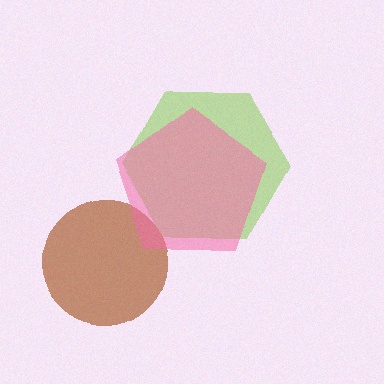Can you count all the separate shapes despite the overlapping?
Yes, there are 3 separate shapes.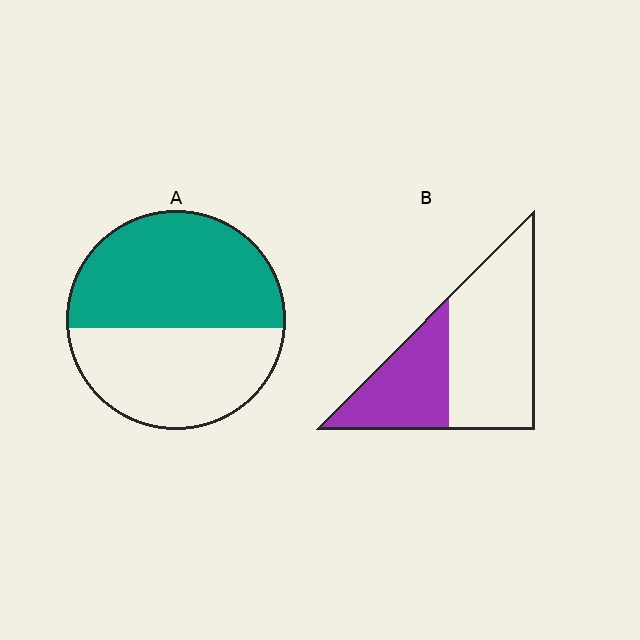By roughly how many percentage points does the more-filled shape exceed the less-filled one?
By roughly 20 percentage points (A over B).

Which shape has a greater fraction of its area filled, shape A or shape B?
Shape A.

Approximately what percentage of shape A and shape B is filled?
A is approximately 55% and B is approximately 35%.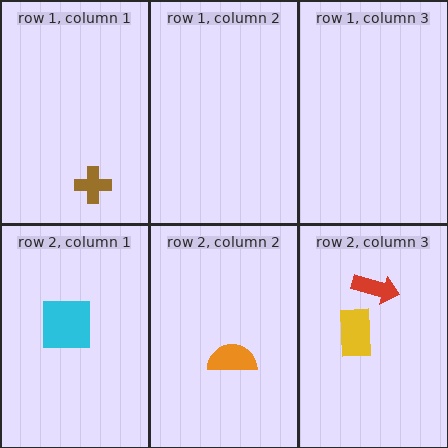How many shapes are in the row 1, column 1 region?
1.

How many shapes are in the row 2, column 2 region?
1.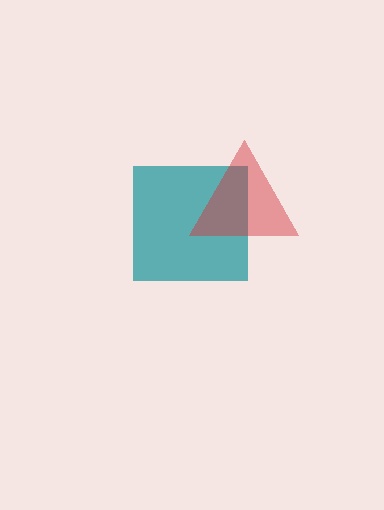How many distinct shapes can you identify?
There are 2 distinct shapes: a teal square, a red triangle.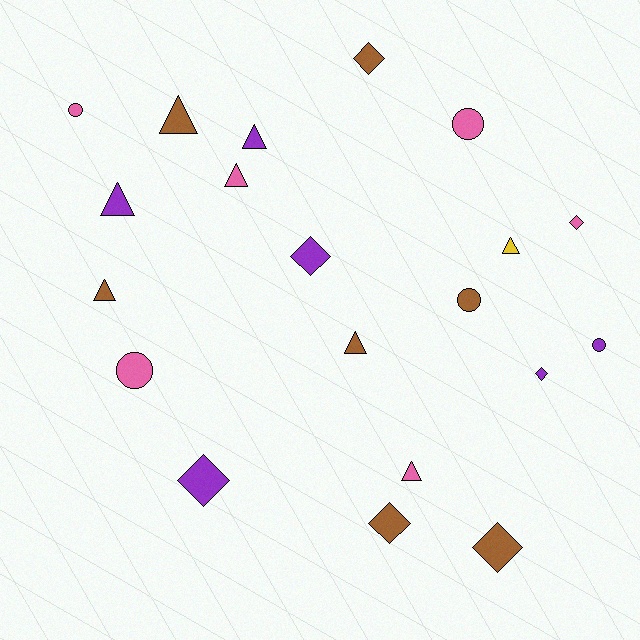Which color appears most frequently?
Brown, with 7 objects.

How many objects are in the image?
There are 20 objects.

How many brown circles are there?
There is 1 brown circle.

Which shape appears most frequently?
Triangle, with 8 objects.